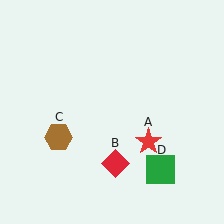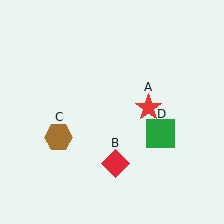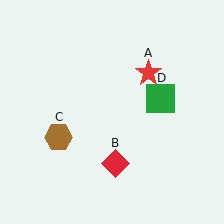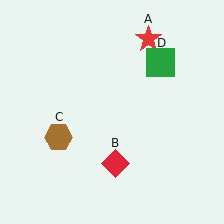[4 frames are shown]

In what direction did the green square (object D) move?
The green square (object D) moved up.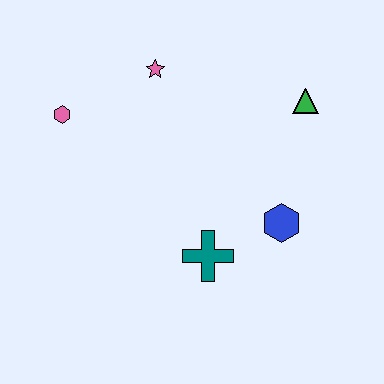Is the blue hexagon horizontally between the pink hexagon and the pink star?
No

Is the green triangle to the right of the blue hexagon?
Yes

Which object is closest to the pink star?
The pink hexagon is closest to the pink star.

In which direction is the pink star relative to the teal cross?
The pink star is above the teal cross.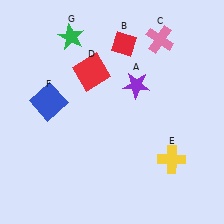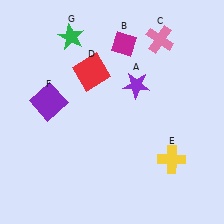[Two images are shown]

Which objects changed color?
B changed from red to magenta. F changed from blue to purple.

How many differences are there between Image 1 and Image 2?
There are 2 differences between the two images.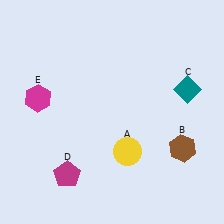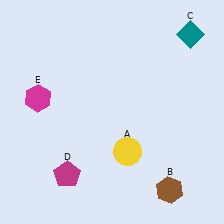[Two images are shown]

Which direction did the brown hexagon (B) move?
The brown hexagon (B) moved down.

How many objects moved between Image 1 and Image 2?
2 objects moved between the two images.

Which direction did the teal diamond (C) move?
The teal diamond (C) moved up.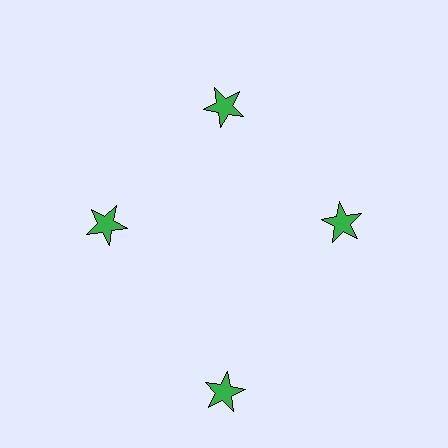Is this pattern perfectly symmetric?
No. The 4 green stars are arranged in a ring, but one element near the 6 o'clock position is pushed outward from the center, breaking the 4-fold rotational symmetry.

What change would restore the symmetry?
The symmetry would be restored by moving it inward, back onto the ring so that all 4 stars sit at equal angles and equal distance from the center.